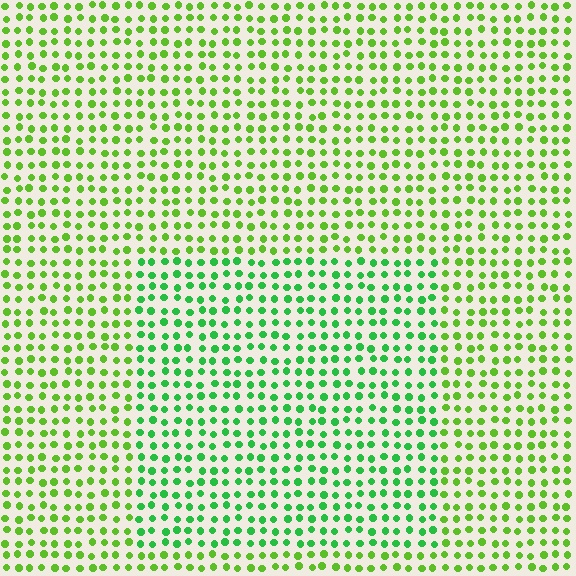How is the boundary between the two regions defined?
The boundary is defined purely by a slight shift in hue (about 31 degrees). Spacing, size, and orientation are identical on both sides.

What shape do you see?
I see a rectangle.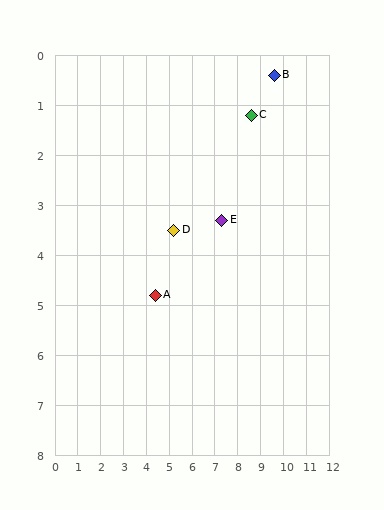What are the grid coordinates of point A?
Point A is at approximately (4.4, 4.8).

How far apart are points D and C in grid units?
Points D and C are about 4.1 grid units apart.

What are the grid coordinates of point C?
Point C is at approximately (8.6, 1.2).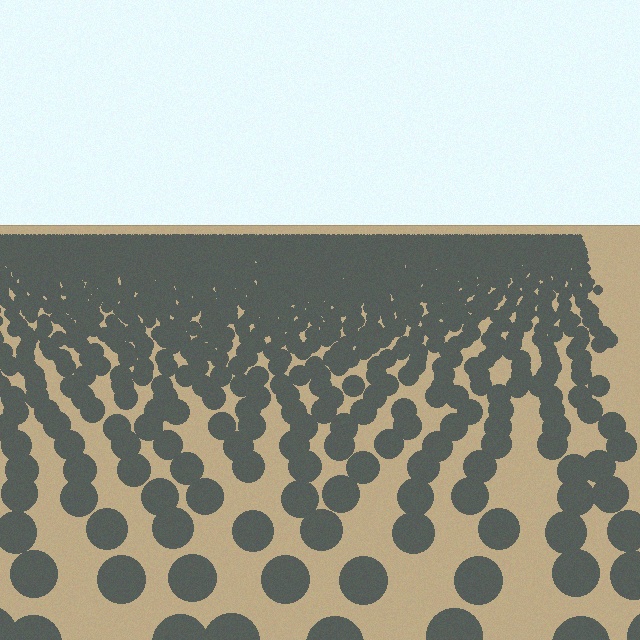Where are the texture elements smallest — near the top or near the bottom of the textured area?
Near the top.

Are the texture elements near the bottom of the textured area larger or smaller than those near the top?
Larger. Near the bottom, elements are closer to the viewer and appear at a bigger on-screen size.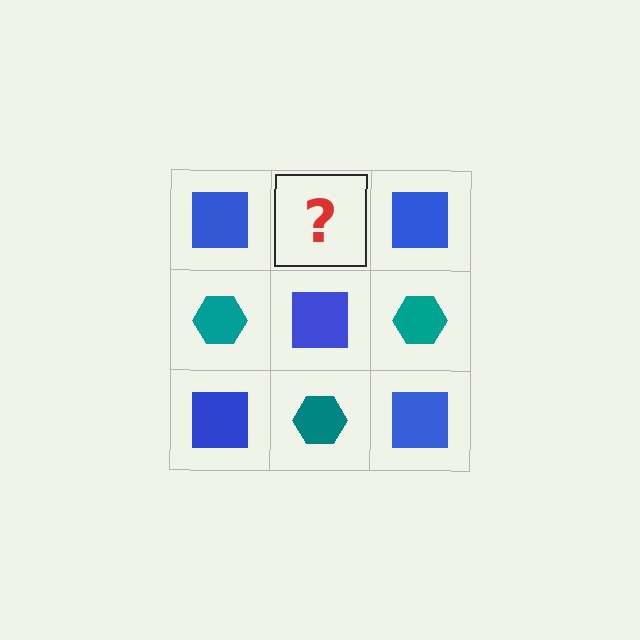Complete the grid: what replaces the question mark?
The question mark should be replaced with a teal hexagon.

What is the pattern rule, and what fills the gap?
The rule is that it alternates blue square and teal hexagon in a checkerboard pattern. The gap should be filled with a teal hexagon.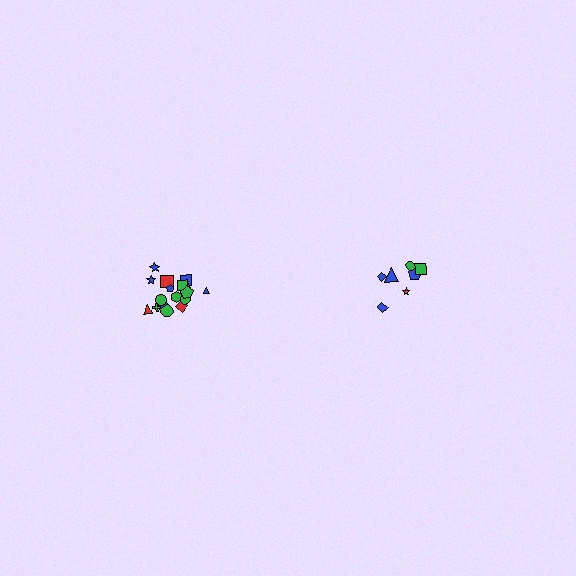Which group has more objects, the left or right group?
The left group.